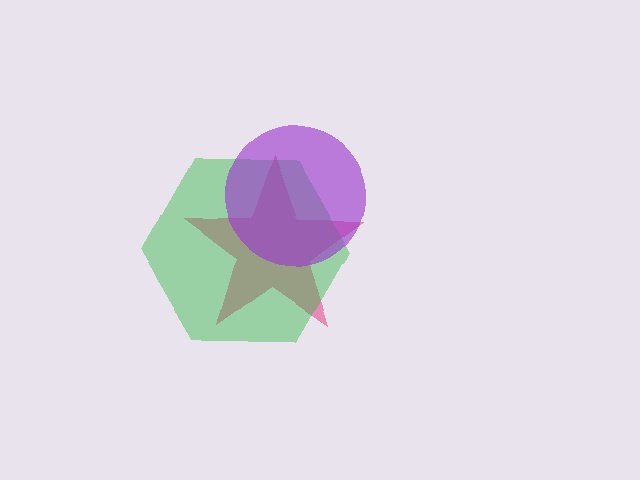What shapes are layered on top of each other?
The layered shapes are: a pink star, a green hexagon, a purple circle.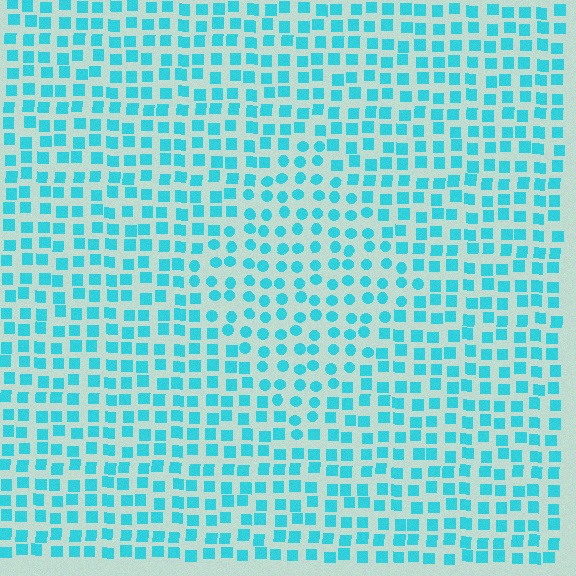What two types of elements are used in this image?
The image uses circles inside the diamond region and squares outside it.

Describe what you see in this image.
The image is filled with small cyan elements arranged in a uniform grid. A diamond-shaped region contains circles, while the surrounding area contains squares. The boundary is defined purely by the change in element shape.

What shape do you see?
I see a diamond.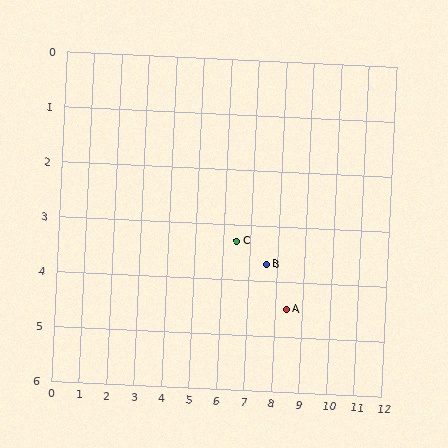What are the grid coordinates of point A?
Point A is at approximately (8.4, 4.5).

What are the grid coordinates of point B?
Point B is at approximately (7.6, 3.7).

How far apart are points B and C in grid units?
Points B and C are about 1.2 grid units apart.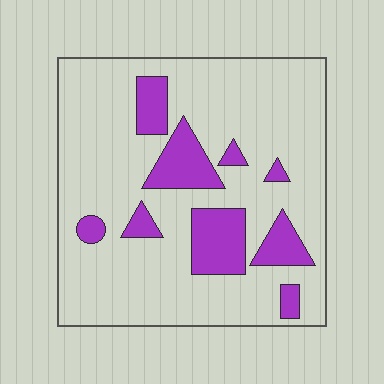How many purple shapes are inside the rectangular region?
9.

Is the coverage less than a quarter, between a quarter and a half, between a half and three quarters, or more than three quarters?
Less than a quarter.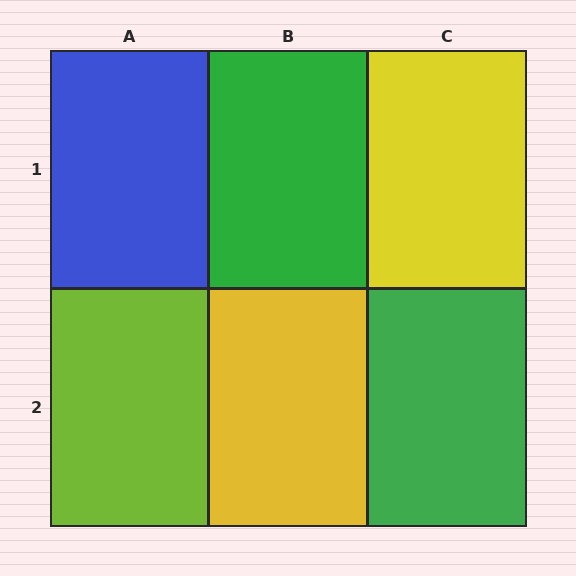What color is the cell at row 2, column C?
Green.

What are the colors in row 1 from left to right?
Blue, green, yellow.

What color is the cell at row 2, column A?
Lime.